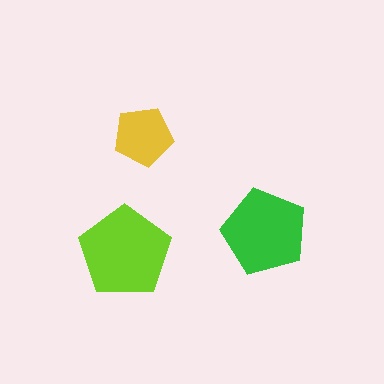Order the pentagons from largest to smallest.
the lime one, the green one, the yellow one.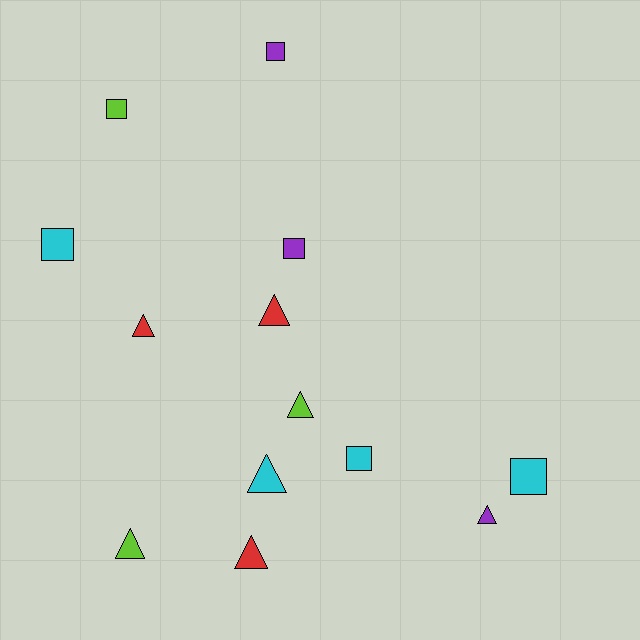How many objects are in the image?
There are 13 objects.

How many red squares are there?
There are no red squares.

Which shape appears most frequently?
Triangle, with 7 objects.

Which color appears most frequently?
Cyan, with 4 objects.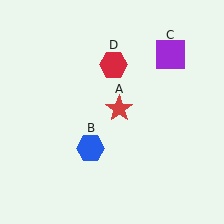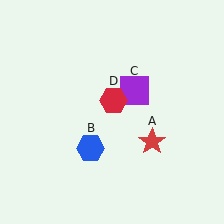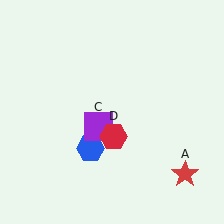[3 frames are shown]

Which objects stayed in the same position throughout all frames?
Blue hexagon (object B) remained stationary.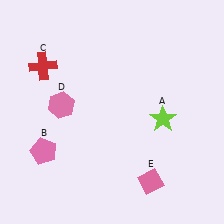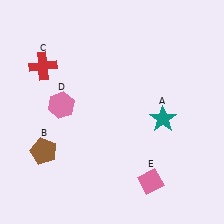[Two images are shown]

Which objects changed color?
A changed from lime to teal. B changed from pink to brown.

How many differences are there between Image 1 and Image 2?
There are 2 differences between the two images.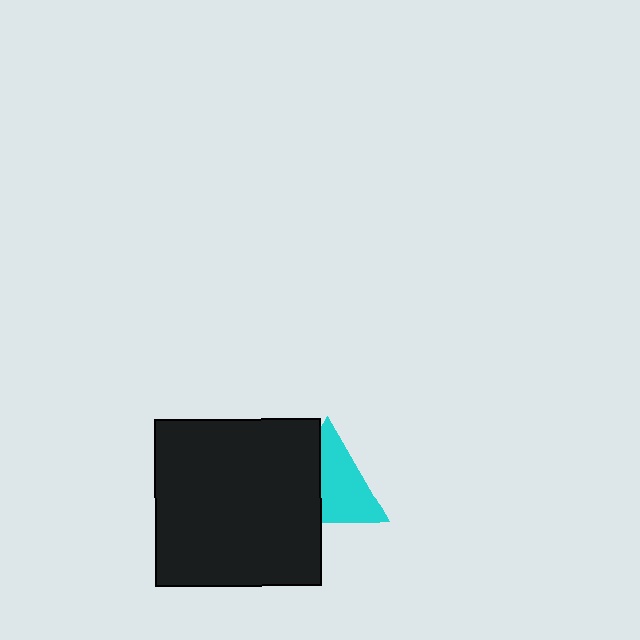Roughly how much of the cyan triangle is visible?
About half of it is visible (roughly 61%).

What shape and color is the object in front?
The object in front is a black square.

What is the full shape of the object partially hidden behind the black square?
The partially hidden object is a cyan triangle.